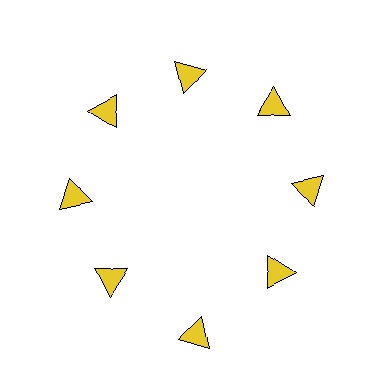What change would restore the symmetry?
The symmetry would be restored by moving it inward, back onto the ring so that all 8 triangles sit at equal angles and equal distance from the center.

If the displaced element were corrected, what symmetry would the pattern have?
It would have 8-fold rotational symmetry — the pattern would map onto itself every 45 degrees.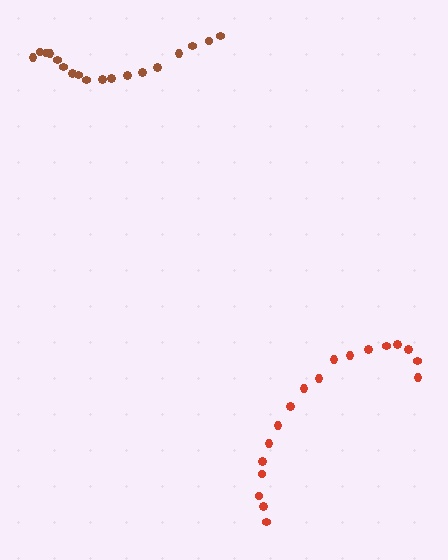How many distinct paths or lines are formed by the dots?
There are 2 distinct paths.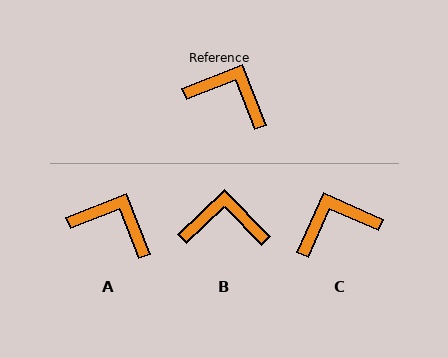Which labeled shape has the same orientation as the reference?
A.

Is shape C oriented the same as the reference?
No, it is off by about 44 degrees.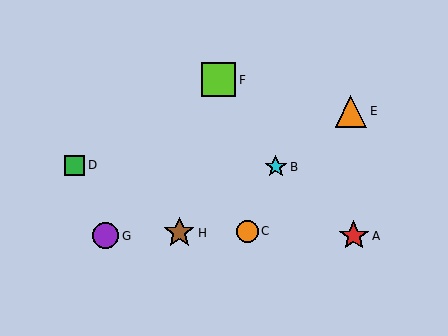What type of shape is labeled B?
Shape B is a cyan star.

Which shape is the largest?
The lime square (labeled F) is the largest.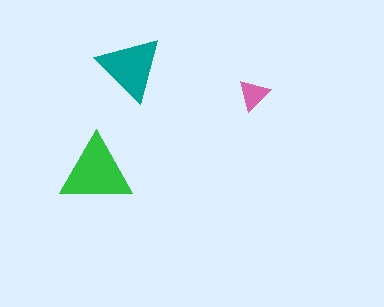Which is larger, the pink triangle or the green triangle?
The green one.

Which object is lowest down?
The green triangle is bottommost.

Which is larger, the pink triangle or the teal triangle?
The teal one.